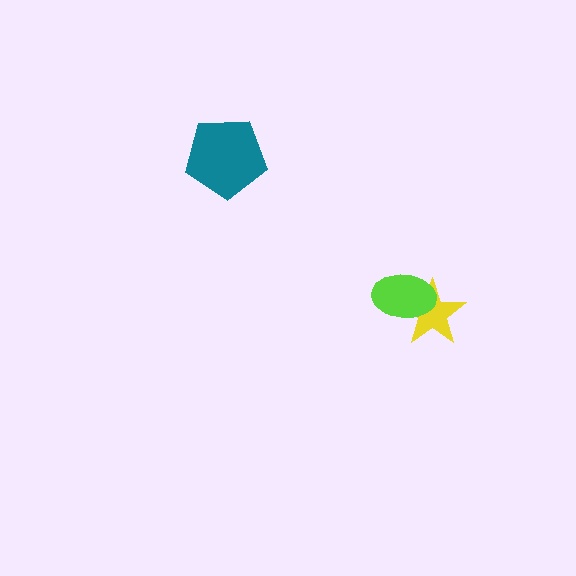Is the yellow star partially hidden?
Yes, it is partially covered by another shape.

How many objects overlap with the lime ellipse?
1 object overlaps with the lime ellipse.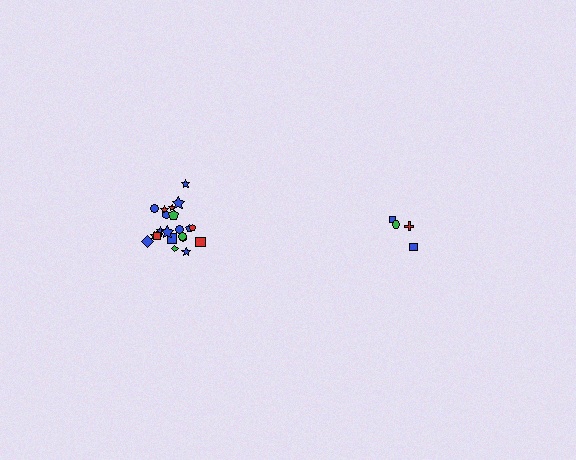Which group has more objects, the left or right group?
The left group.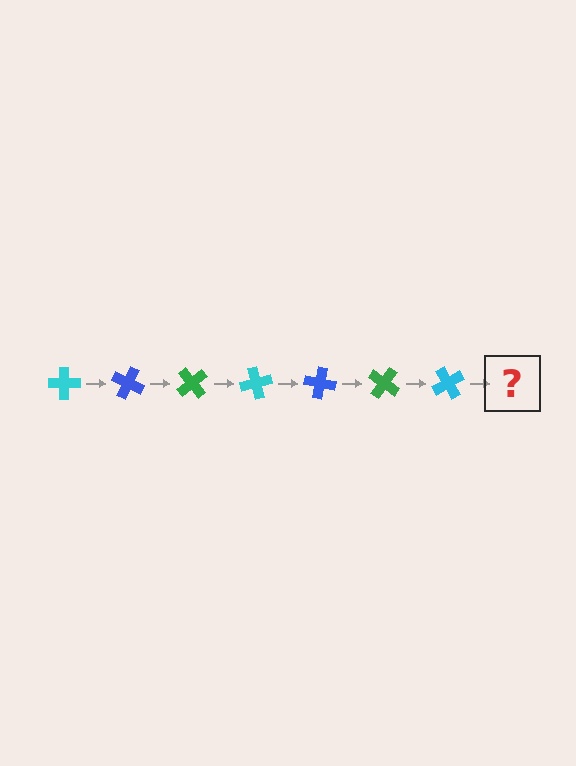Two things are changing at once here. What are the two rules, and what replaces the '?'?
The two rules are that it rotates 25 degrees each step and the color cycles through cyan, blue, and green. The '?' should be a blue cross, rotated 175 degrees from the start.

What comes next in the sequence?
The next element should be a blue cross, rotated 175 degrees from the start.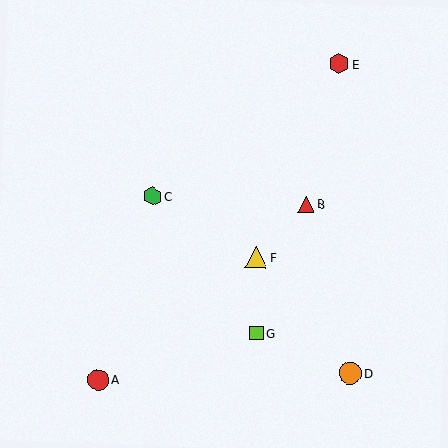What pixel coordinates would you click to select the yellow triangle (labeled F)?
Click at (256, 257) to select the yellow triangle F.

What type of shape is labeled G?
Shape G is a lime square.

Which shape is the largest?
The orange circle (labeled D) is the largest.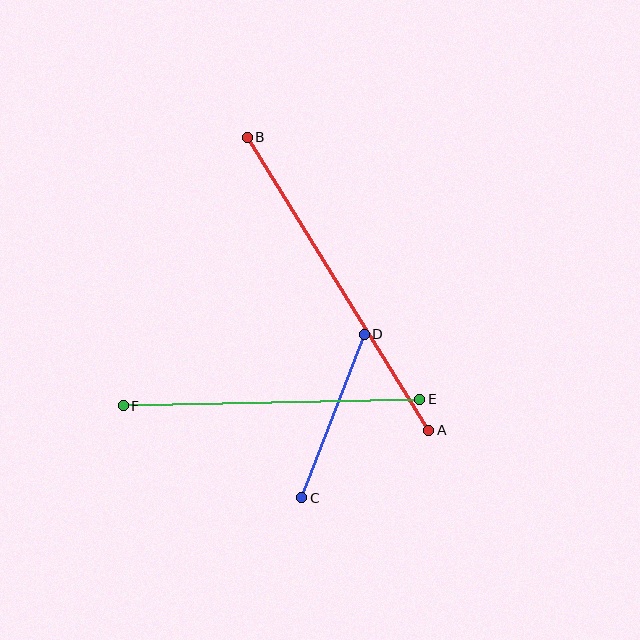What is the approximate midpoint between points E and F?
The midpoint is at approximately (272, 402) pixels.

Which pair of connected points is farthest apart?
Points A and B are farthest apart.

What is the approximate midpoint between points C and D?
The midpoint is at approximately (333, 416) pixels.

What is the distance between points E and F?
The distance is approximately 297 pixels.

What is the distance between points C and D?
The distance is approximately 175 pixels.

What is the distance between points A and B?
The distance is approximately 344 pixels.